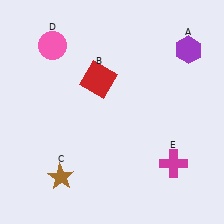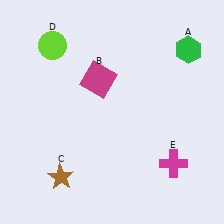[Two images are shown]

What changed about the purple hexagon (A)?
In Image 1, A is purple. In Image 2, it changed to green.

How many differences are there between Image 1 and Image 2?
There are 3 differences between the two images.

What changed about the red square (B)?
In Image 1, B is red. In Image 2, it changed to magenta.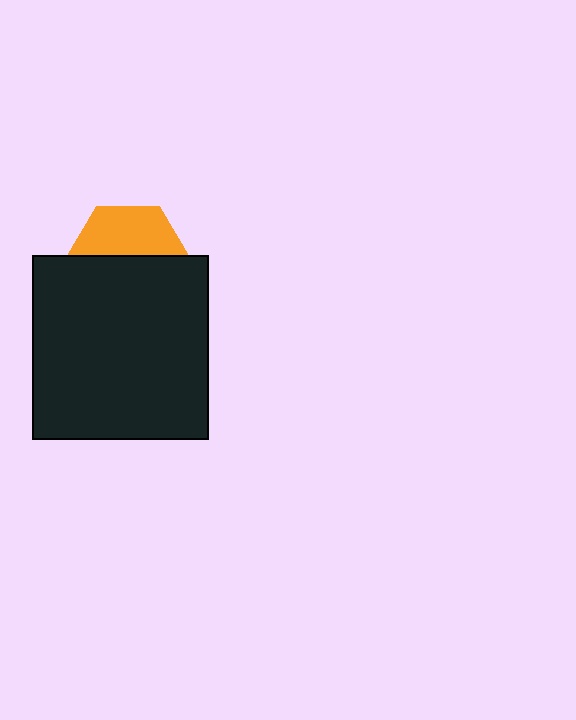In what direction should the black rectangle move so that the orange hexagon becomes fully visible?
The black rectangle should move down. That is the shortest direction to clear the overlap and leave the orange hexagon fully visible.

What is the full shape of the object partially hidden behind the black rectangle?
The partially hidden object is an orange hexagon.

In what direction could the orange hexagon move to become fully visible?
The orange hexagon could move up. That would shift it out from behind the black rectangle entirely.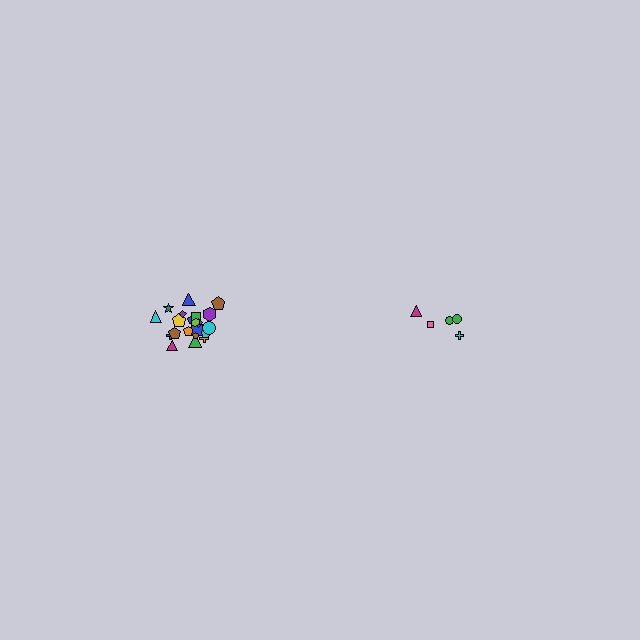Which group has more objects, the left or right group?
The left group.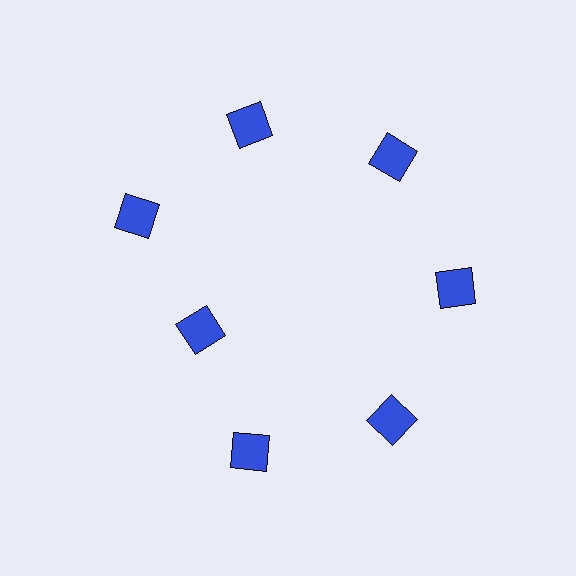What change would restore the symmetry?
The symmetry would be restored by moving it outward, back onto the ring so that all 7 squares sit at equal angles and equal distance from the center.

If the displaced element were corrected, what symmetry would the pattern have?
It would have 7-fold rotational symmetry — the pattern would map onto itself every 51 degrees.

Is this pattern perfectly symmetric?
No. The 7 blue squares are arranged in a ring, but one element near the 8 o'clock position is pulled inward toward the center, breaking the 7-fold rotational symmetry.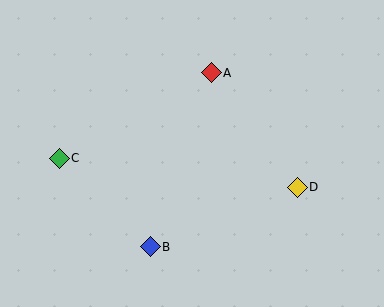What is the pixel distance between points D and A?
The distance between D and A is 143 pixels.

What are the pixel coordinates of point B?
Point B is at (150, 247).